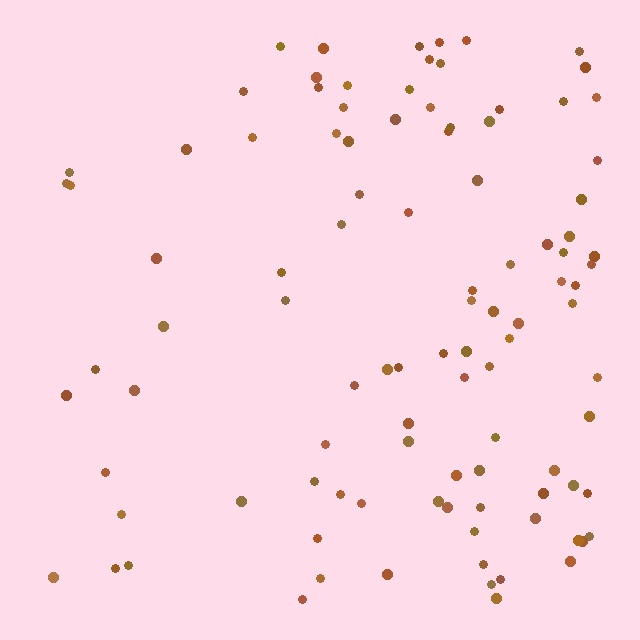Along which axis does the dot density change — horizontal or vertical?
Horizontal.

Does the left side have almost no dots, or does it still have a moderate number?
Still a moderate number, just noticeably fewer than the right.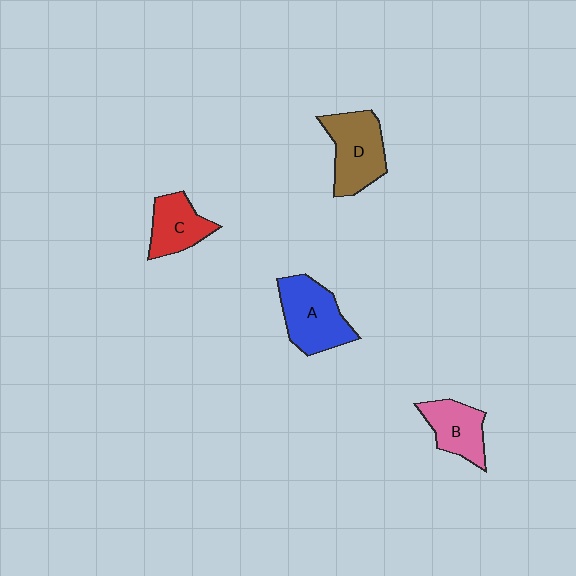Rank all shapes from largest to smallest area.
From largest to smallest: A (blue), D (brown), B (pink), C (red).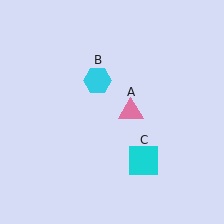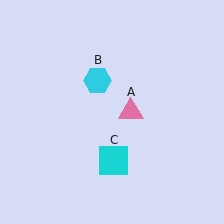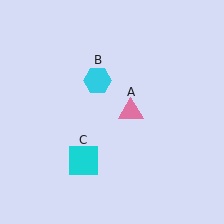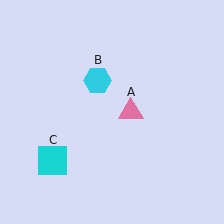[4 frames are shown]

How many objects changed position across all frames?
1 object changed position: cyan square (object C).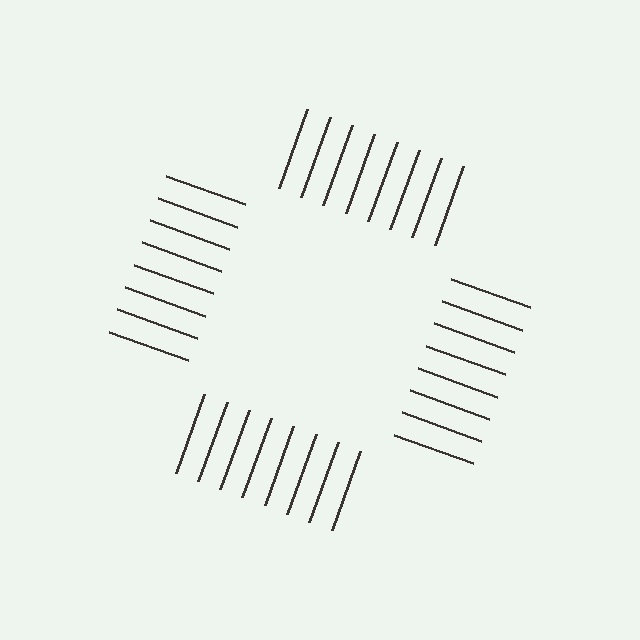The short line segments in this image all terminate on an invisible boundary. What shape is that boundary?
An illusory square — the line segments terminate on its edges but no continuous stroke is drawn.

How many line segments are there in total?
32 — 8 along each of the 4 edges.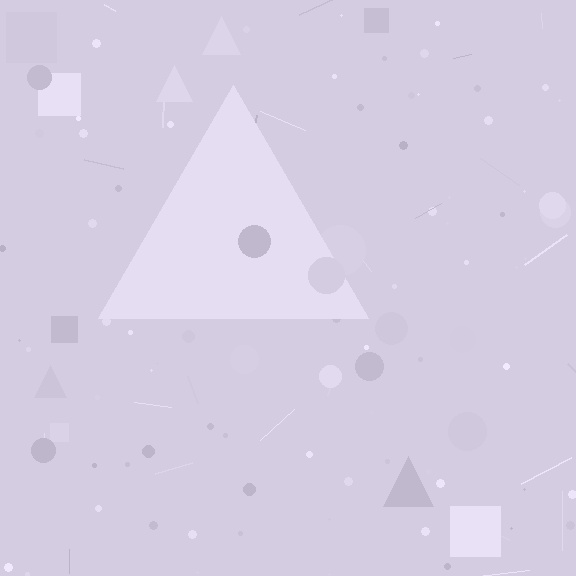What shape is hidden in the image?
A triangle is hidden in the image.